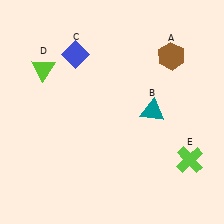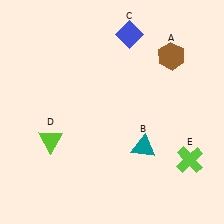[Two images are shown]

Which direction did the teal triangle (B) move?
The teal triangle (B) moved down.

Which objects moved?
The objects that moved are: the teal triangle (B), the blue diamond (C), the lime triangle (D).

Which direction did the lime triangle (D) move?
The lime triangle (D) moved down.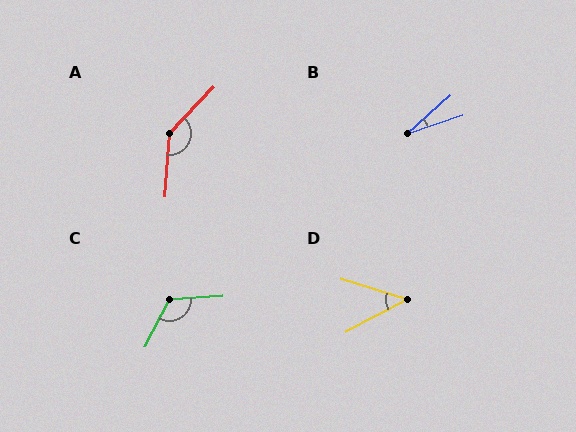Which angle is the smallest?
B, at approximately 23 degrees.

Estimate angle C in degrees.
Approximately 122 degrees.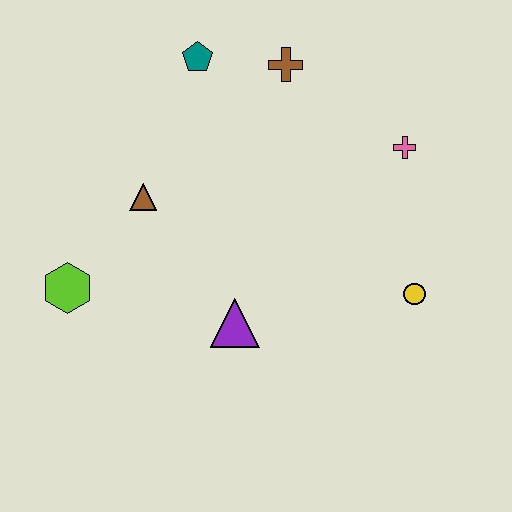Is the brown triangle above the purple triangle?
Yes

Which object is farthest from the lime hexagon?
The pink cross is farthest from the lime hexagon.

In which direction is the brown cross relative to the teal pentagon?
The brown cross is to the right of the teal pentagon.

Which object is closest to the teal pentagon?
The brown cross is closest to the teal pentagon.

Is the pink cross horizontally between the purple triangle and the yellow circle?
Yes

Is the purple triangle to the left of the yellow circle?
Yes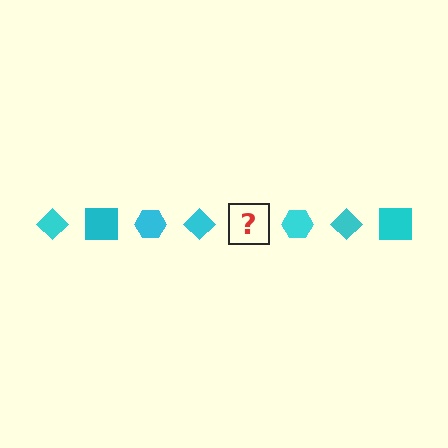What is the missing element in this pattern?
The missing element is a cyan square.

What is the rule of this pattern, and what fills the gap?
The rule is that the pattern cycles through diamond, square, hexagon shapes in cyan. The gap should be filled with a cyan square.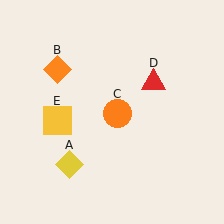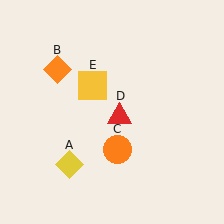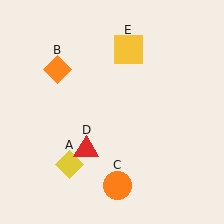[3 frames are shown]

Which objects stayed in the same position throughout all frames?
Yellow diamond (object A) and orange diamond (object B) remained stationary.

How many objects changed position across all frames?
3 objects changed position: orange circle (object C), red triangle (object D), yellow square (object E).